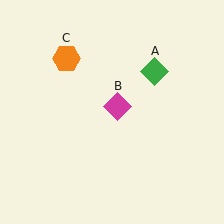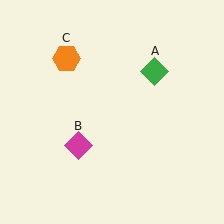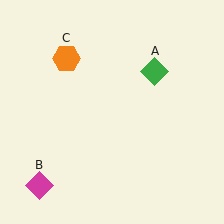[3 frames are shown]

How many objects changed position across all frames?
1 object changed position: magenta diamond (object B).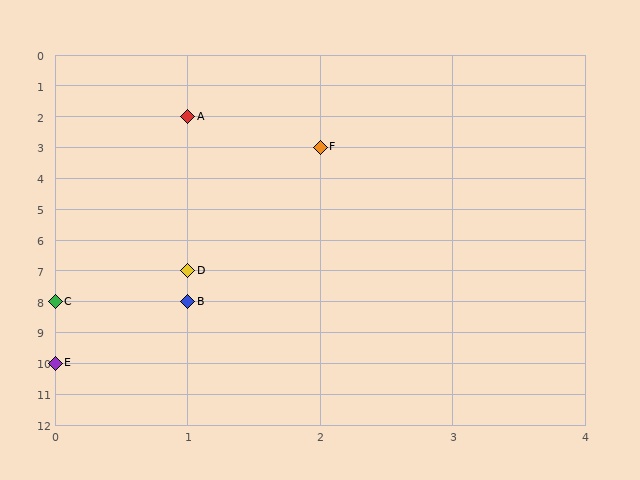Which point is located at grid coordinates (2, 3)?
Point F is at (2, 3).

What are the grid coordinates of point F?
Point F is at grid coordinates (2, 3).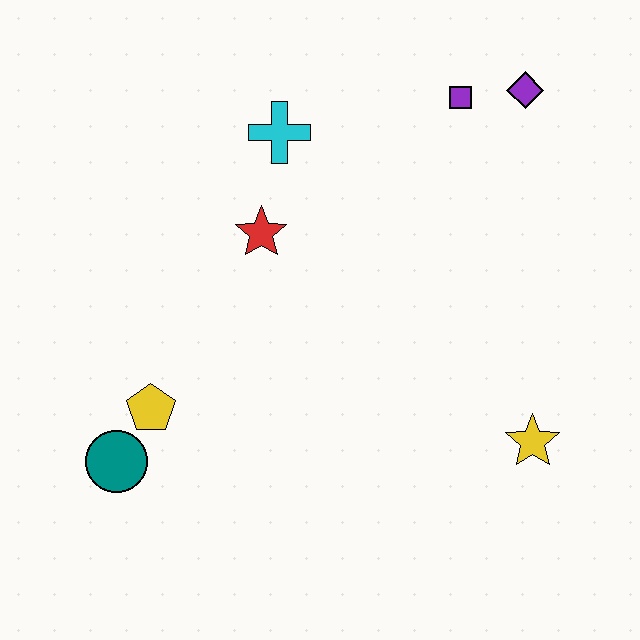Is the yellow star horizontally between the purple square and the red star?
No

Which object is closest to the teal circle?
The yellow pentagon is closest to the teal circle.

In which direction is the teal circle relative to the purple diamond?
The teal circle is to the left of the purple diamond.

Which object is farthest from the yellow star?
The teal circle is farthest from the yellow star.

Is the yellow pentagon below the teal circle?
No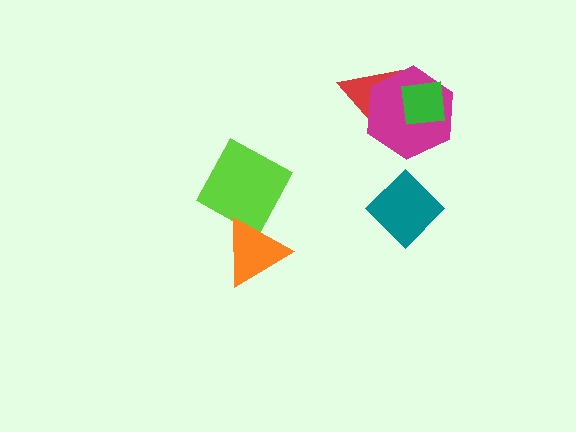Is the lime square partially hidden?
Yes, it is partially covered by another shape.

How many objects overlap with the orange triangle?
1 object overlaps with the orange triangle.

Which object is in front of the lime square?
The orange triangle is in front of the lime square.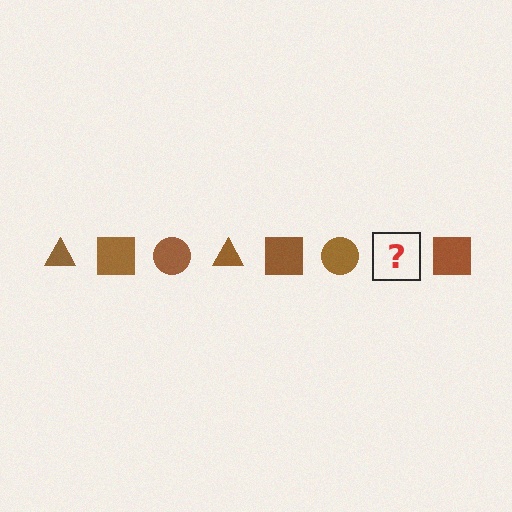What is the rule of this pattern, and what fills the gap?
The rule is that the pattern cycles through triangle, square, circle shapes in brown. The gap should be filled with a brown triangle.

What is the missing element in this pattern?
The missing element is a brown triangle.